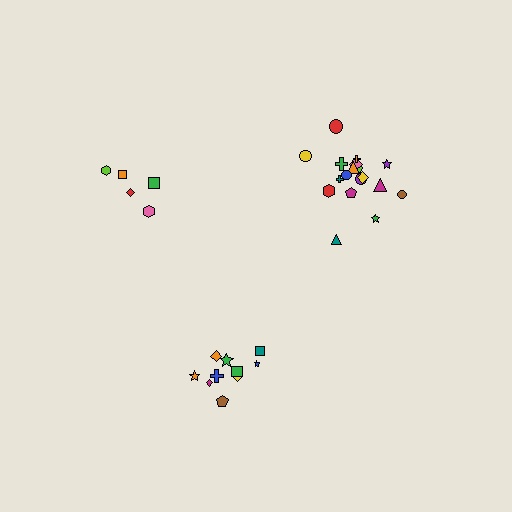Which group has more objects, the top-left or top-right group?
The top-right group.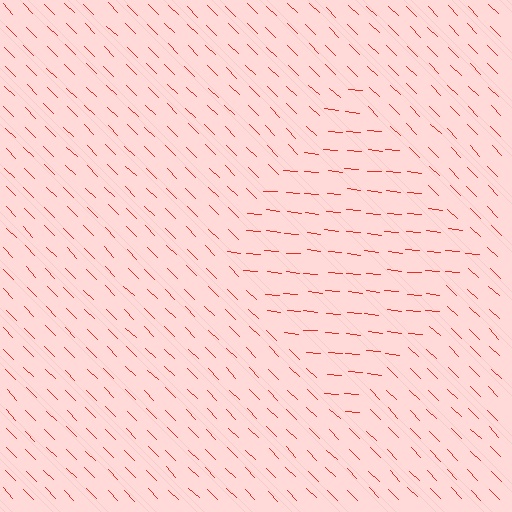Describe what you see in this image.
The image is filled with small red line segments. A diamond region in the image has lines oriented differently from the surrounding lines, creating a visible texture boundary.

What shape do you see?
I see a diamond.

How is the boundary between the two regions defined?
The boundary is defined purely by a change in line orientation (approximately 40 degrees difference). All lines are the same color and thickness.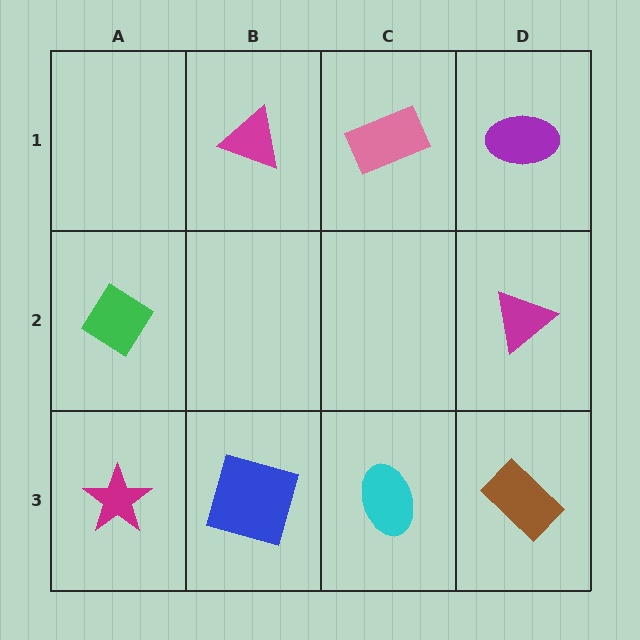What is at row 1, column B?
A magenta triangle.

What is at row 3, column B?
A blue square.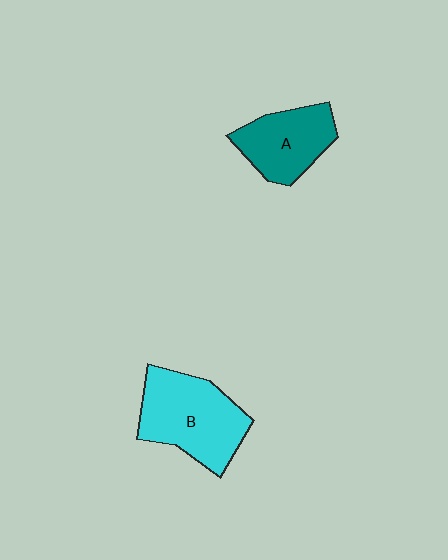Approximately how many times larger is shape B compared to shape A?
Approximately 1.4 times.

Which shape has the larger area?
Shape B (cyan).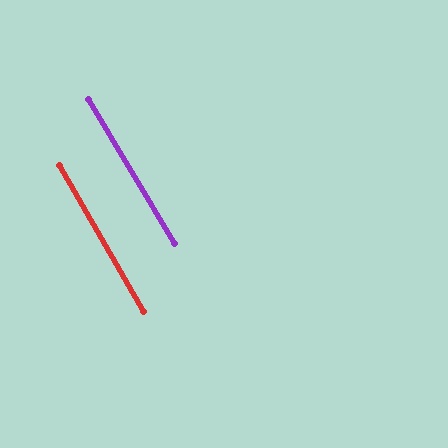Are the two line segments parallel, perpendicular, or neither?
Parallel — their directions differ by only 1.3°.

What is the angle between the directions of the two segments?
Approximately 1 degree.